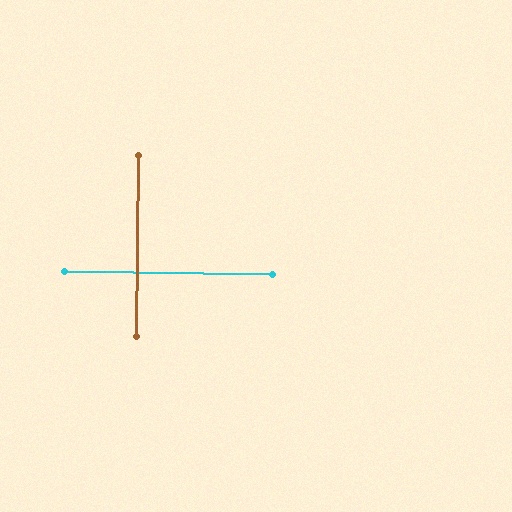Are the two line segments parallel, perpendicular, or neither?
Perpendicular — they meet at approximately 90°.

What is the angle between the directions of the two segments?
Approximately 90 degrees.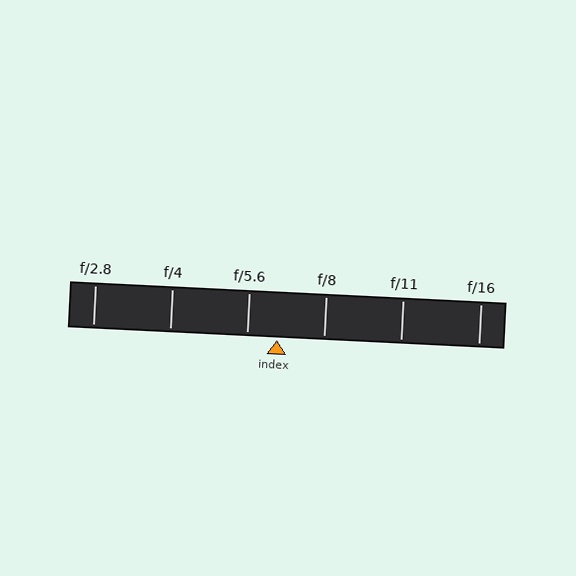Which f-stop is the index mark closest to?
The index mark is closest to f/5.6.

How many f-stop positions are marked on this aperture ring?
There are 6 f-stop positions marked.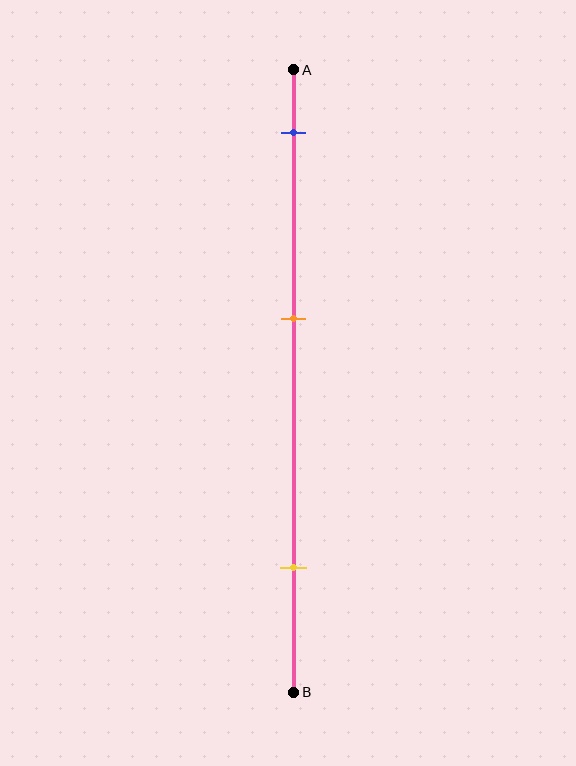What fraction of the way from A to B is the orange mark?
The orange mark is approximately 40% (0.4) of the way from A to B.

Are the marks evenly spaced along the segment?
Yes, the marks are approximately evenly spaced.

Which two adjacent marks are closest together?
The blue and orange marks are the closest adjacent pair.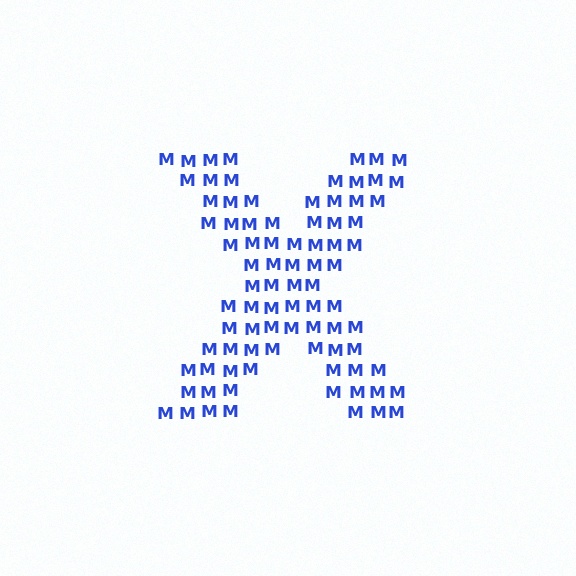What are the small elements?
The small elements are letter M's.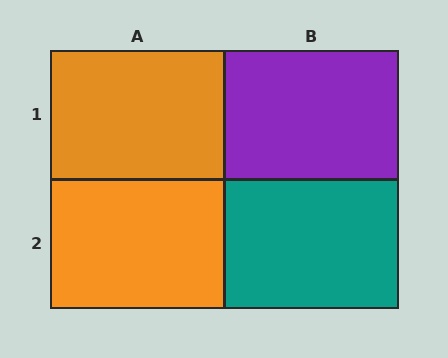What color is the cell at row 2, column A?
Orange.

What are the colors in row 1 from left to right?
Orange, purple.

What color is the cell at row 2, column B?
Teal.